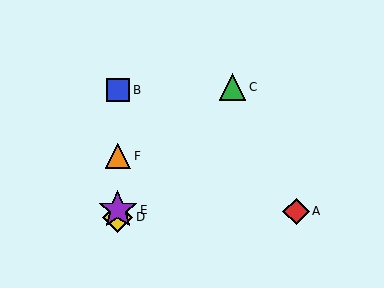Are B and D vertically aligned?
Yes, both are at x≈118.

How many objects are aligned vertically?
4 objects (B, D, E, F) are aligned vertically.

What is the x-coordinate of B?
Object B is at x≈118.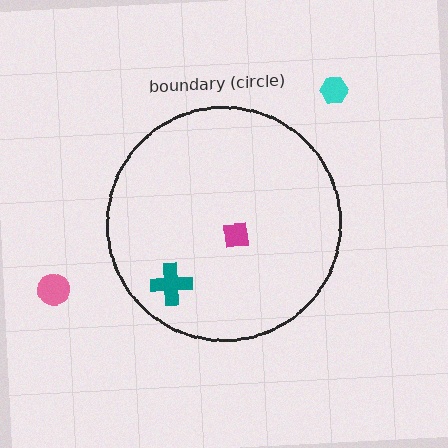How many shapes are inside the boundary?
2 inside, 2 outside.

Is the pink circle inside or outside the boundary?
Outside.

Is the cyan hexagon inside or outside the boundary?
Outside.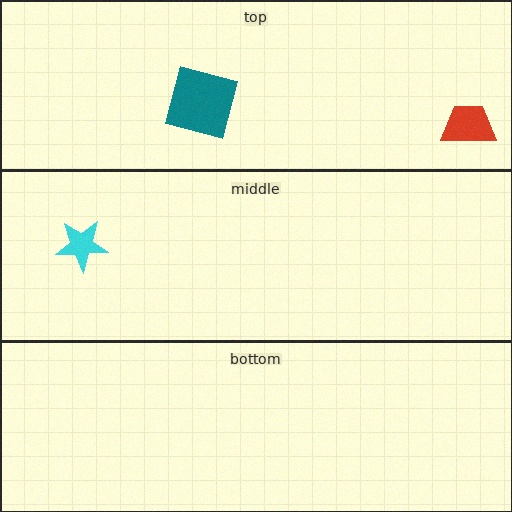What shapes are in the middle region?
The cyan star.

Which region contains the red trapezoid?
The top region.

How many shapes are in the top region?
2.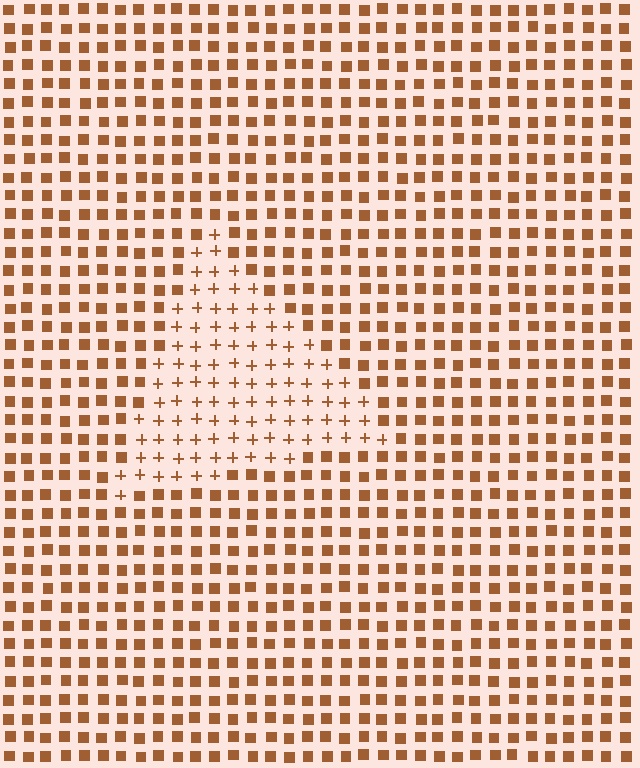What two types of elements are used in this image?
The image uses plus signs inside the triangle region and squares outside it.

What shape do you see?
I see a triangle.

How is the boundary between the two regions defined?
The boundary is defined by a change in element shape: plus signs inside vs. squares outside. All elements share the same color and spacing.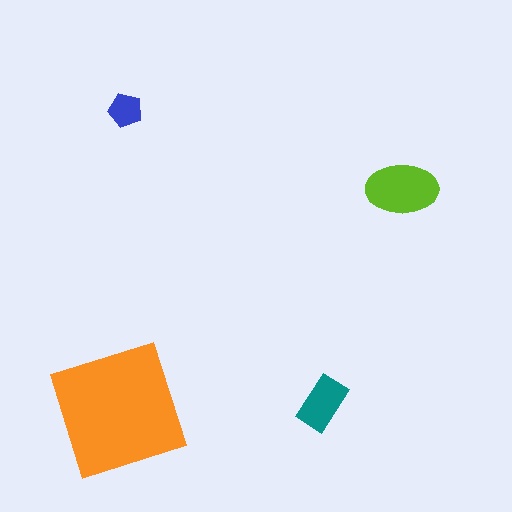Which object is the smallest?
The blue pentagon.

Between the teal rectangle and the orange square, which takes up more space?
The orange square.